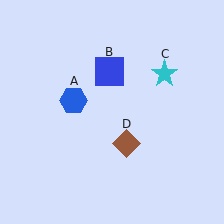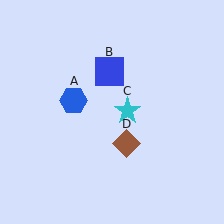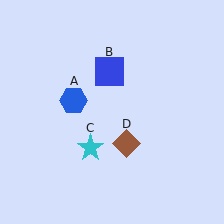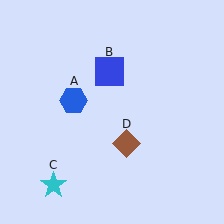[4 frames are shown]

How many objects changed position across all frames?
1 object changed position: cyan star (object C).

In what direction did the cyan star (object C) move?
The cyan star (object C) moved down and to the left.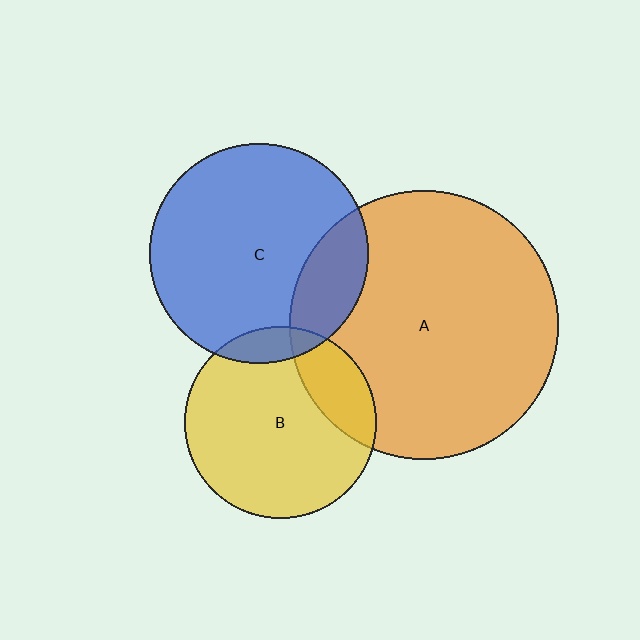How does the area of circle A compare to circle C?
Approximately 1.5 times.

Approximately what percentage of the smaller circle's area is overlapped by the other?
Approximately 20%.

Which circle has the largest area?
Circle A (orange).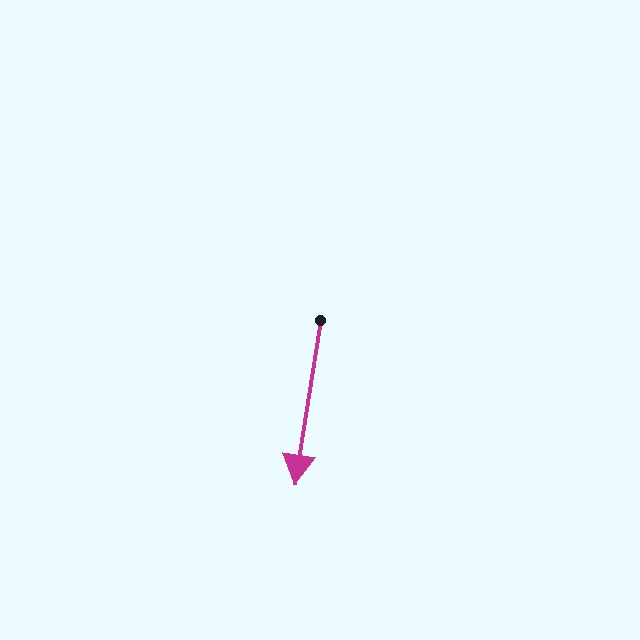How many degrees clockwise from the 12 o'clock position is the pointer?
Approximately 189 degrees.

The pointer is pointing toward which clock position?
Roughly 6 o'clock.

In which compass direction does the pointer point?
South.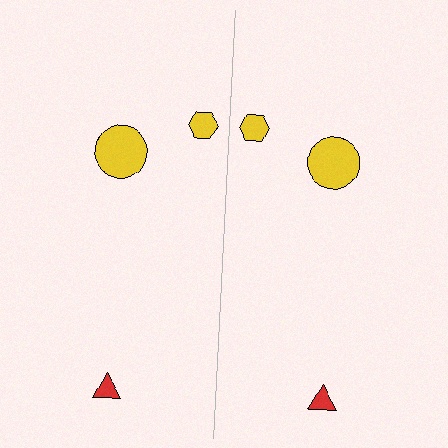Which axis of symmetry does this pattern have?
The pattern has a vertical axis of symmetry running through the center of the image.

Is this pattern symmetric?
Yes, this pattern has bilateral (reflection) symmetry.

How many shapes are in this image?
There are 6 shapes in this image.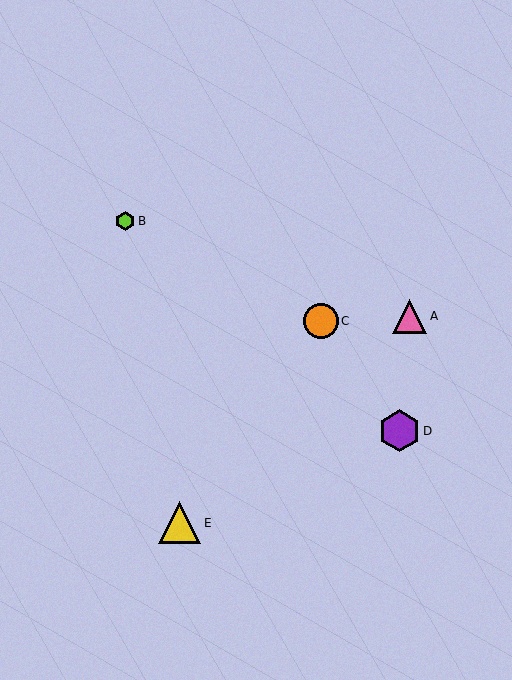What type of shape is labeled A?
Shape A is a pink triangle.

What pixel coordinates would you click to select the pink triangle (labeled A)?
Click at (410, 316) to select the pink triangle A.